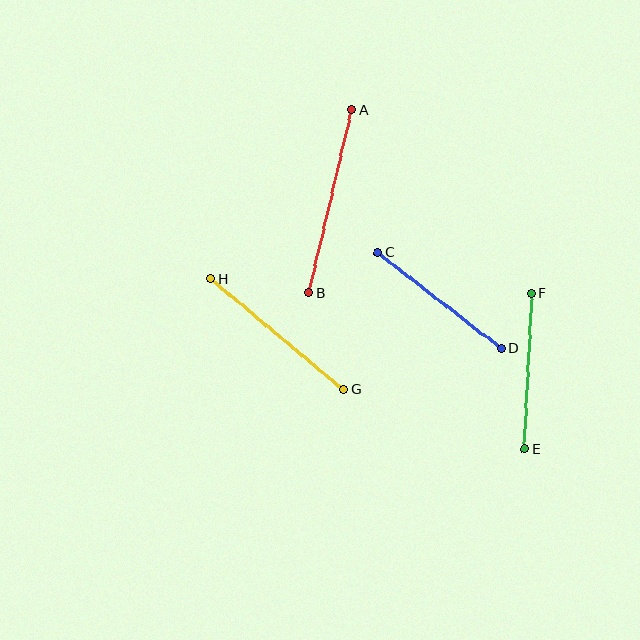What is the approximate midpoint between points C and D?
The midpoint is at approximately (439, 300) pixels.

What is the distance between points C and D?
The distance is approximately 156 pixels.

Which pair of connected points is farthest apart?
Points A and B are farthest apart.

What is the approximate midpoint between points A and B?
The midpoint is at approximately (330, 202) pixels.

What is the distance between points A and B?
The distance is approximately 188 pixels.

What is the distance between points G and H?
The distance is approximately 173 pixels.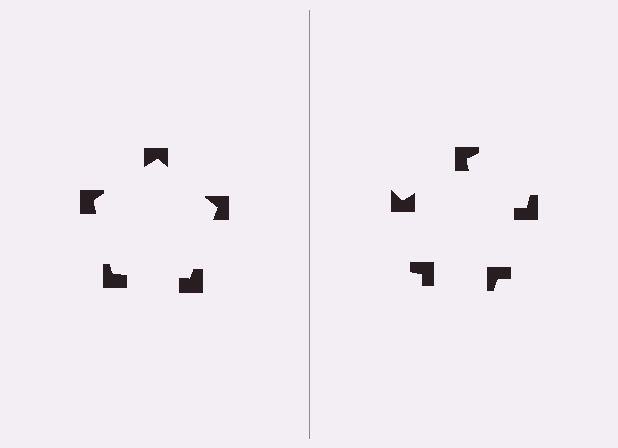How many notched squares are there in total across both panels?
10 — 5 on each side.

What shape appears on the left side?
An illusory pentagon.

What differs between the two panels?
The notched squares are positioned identically on both sides; only the wedge orientations differ. On the left they align to a pentagon; on the right they are misaligned.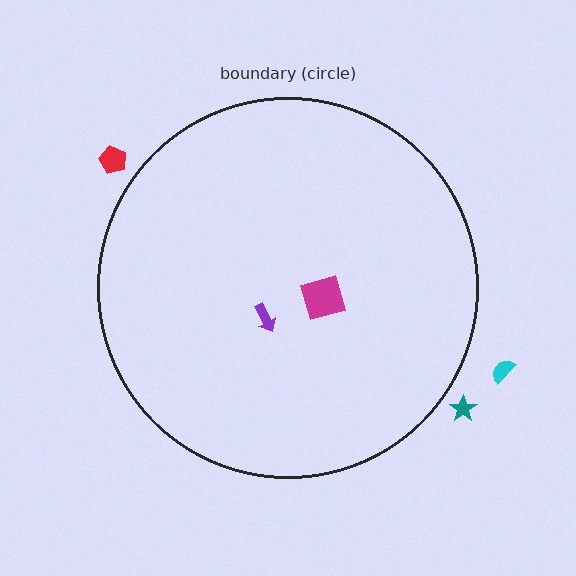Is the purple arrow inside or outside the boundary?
Inside.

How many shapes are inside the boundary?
2 inside, 3 outside.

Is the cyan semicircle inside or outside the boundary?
Outside.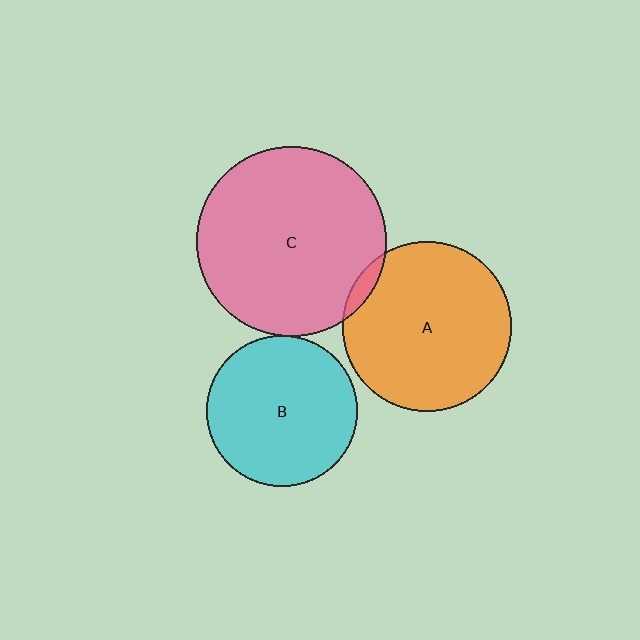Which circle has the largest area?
Circle C (pink).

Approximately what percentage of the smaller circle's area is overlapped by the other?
Approximately 5%.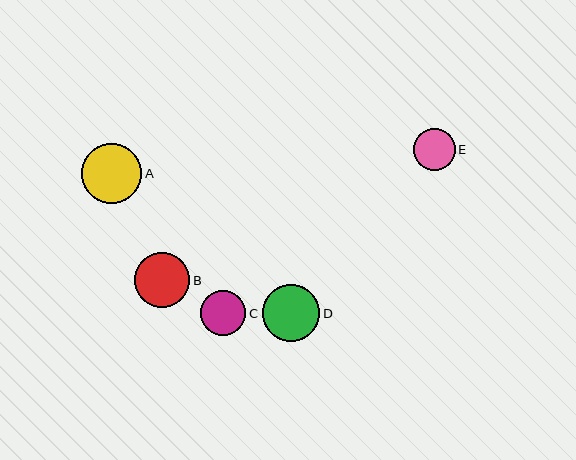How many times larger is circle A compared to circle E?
Circle A is approximately 1.4 times the size of circle E.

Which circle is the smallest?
Circle E is the smallest with a size of approximately 42 pixels.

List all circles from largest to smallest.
From largest to smallest: A, D, B, C, E.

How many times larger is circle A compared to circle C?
Circle A is approximately 1.3 times the size of circle C.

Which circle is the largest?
Circle A is the largest with a size of approximately 60 pixels.